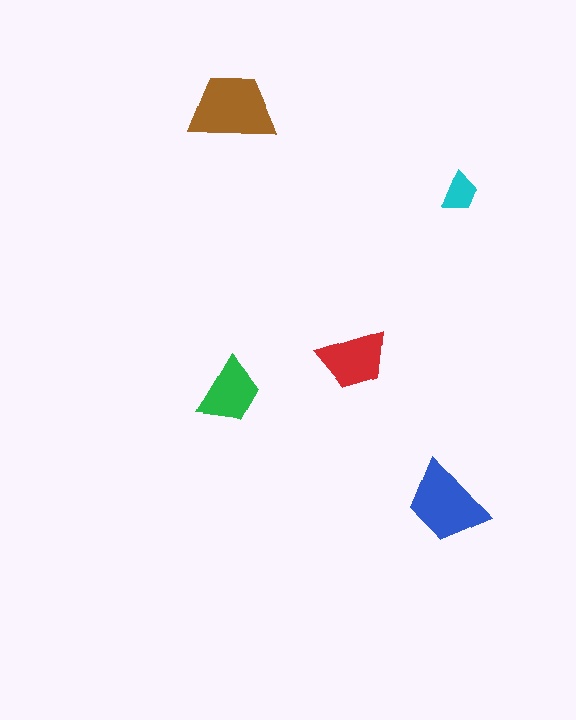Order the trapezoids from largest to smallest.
the brown one, the blue one, the red one, the green one, the cyan one.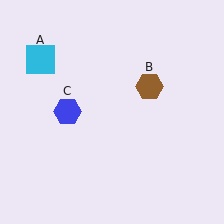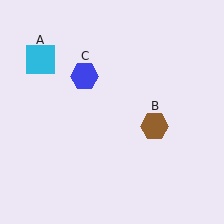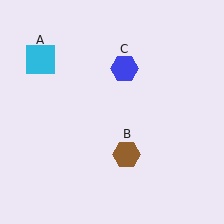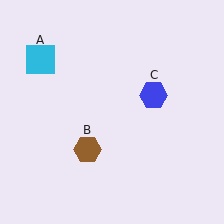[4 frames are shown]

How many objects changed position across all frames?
2 objects changed position: brown hexagon (object B), blue hexagon (object C).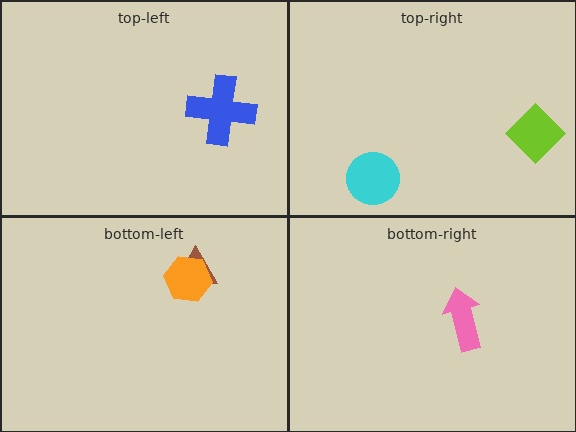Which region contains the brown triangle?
The bottom-left region.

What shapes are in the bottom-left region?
The brown triangle, the orange hexagon.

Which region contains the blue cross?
The top-left region.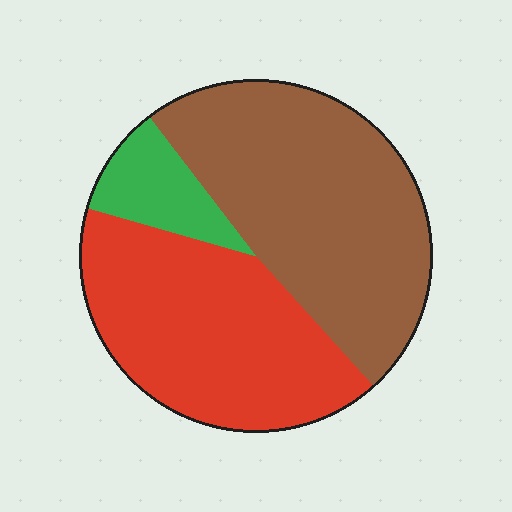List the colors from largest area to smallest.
From largest to smallest: brown, red, green.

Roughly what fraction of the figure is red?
Red takes up about two fifths (2/5) of the figure.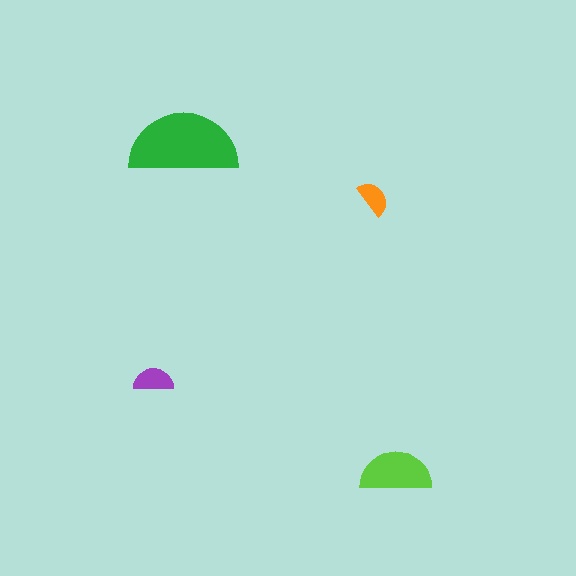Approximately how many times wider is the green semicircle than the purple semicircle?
About 3 times wider.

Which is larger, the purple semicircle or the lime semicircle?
The lime one.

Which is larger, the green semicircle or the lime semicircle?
The green one.